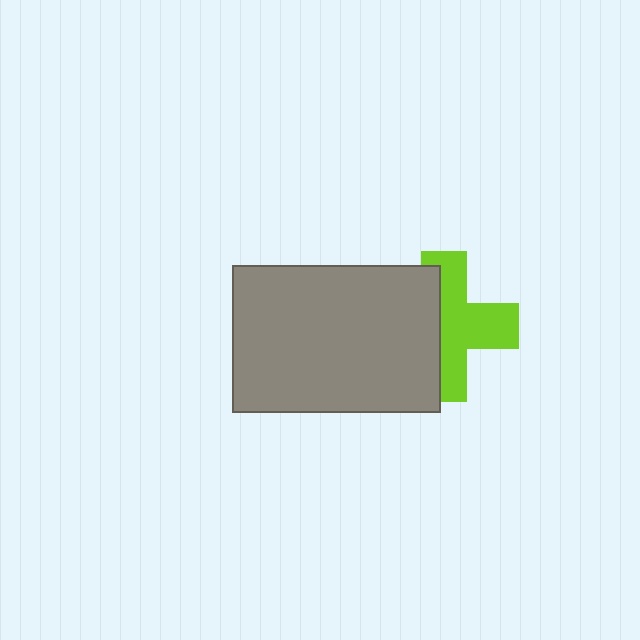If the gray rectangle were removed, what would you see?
You would see the complete lime cross.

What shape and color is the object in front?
The object in front is a gray rectangle.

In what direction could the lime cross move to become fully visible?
The lime cross could move right. That would shift it out from behind the gray rectangle entirely.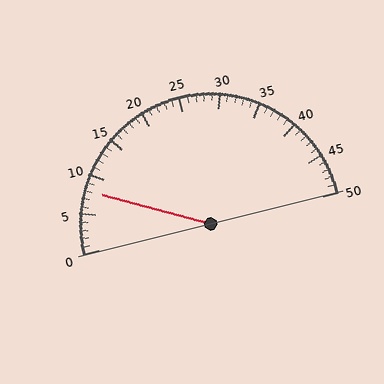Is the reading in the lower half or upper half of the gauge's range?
The reading is in the lower half of the range (0 to 50).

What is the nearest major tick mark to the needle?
The nearest major tick mark is 10.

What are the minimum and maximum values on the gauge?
The gauge ranges from 0 to 50.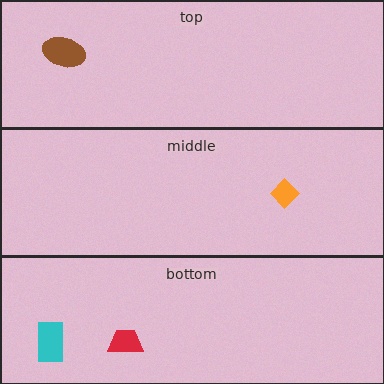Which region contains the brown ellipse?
The top region.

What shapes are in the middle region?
The orange diamond.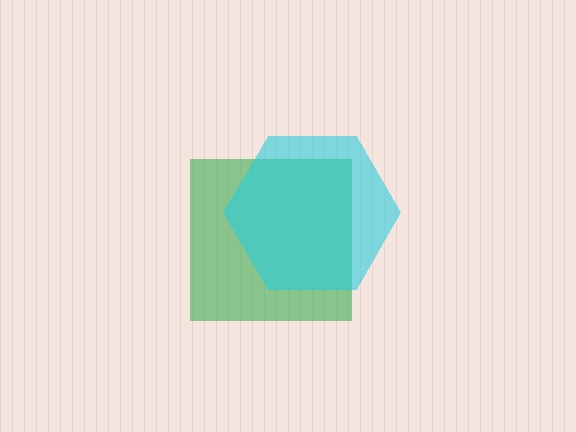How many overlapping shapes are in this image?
There are 2 overlapping shapes in the image.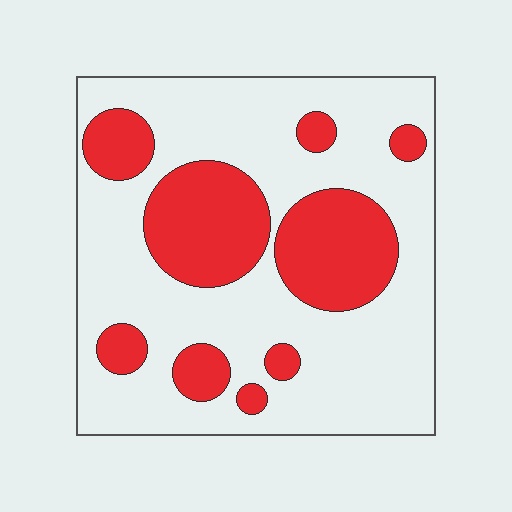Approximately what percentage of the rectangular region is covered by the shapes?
Approximately 30%.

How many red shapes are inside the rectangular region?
9.